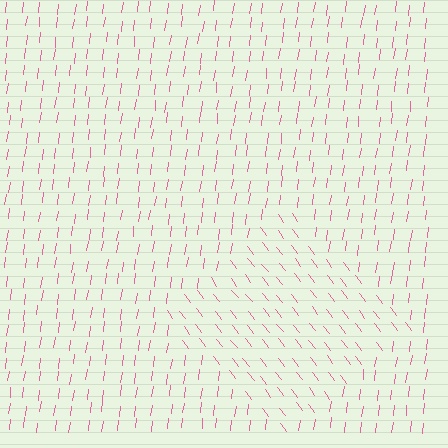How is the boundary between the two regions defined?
The boundary is defined purely by a change in line orientation (approximately 45 degrees difference). All lines are the same color and thickness.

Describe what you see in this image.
The image is filled with small pink line segments. A diamond region in the image has lines oriented differently from the surrounding lines, creating a visible texture boundary.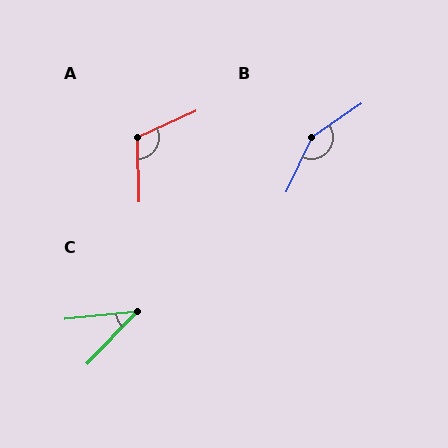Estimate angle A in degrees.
Approximately 114 degrees.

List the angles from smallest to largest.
C (40°), A (114°), B (149°).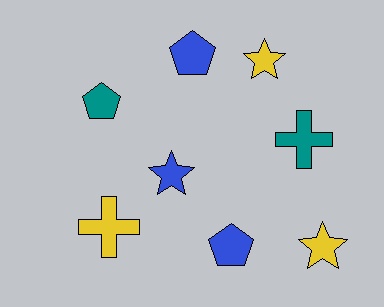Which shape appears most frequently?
Star, with 3 objects.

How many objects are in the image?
There are 8 objects.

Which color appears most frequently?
Blue, with 3 objects.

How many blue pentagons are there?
There are 2 blue pentagons.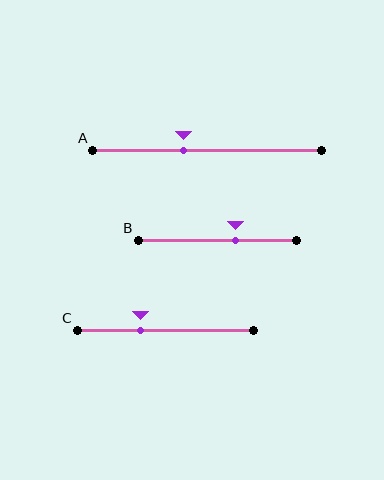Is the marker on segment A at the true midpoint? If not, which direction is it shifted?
No, the marker on segment A is shifted to the left by about 10% of the segment length.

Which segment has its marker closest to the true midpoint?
Segment A has its marker closest to the true midpoint.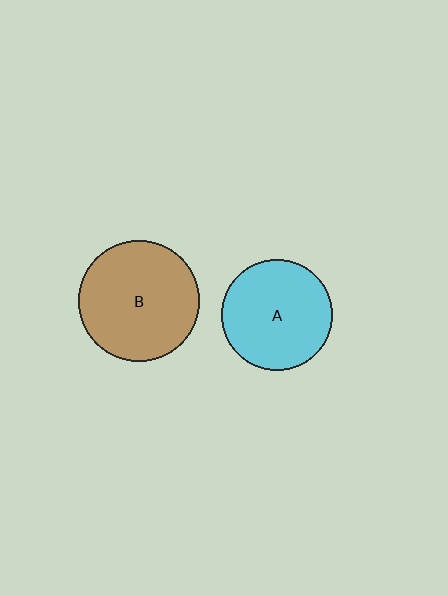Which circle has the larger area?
Circle B (brown).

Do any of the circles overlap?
No, none of the circles overlap.